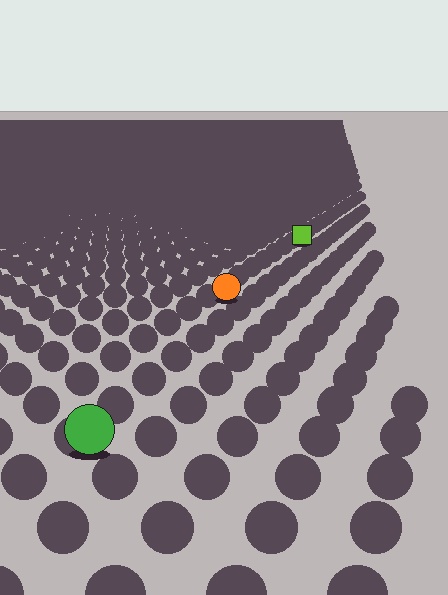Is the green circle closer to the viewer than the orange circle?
Yes. The green circle is closer — you can tell from the texture gradient: the ground texture is coarser near it.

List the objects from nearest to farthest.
From nearest to farthest: the green circle, the orange circle, the lime square.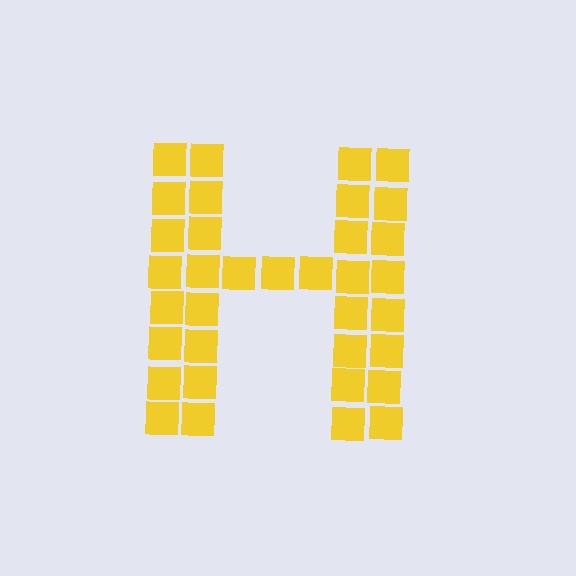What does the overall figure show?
The overall figure shows the letter H.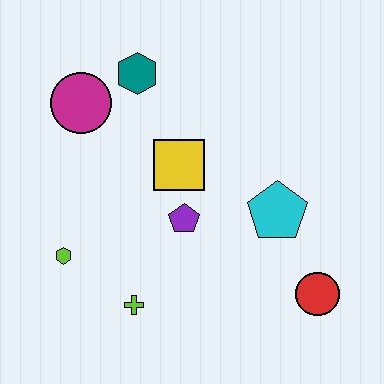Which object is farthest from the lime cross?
The teal hexagon is farthest from the lime cross.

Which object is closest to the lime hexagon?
The lime cross is closest to the lime hexagon.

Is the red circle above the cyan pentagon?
No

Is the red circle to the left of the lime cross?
No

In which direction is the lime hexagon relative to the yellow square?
The lime hexagon is to the left of the yellow square.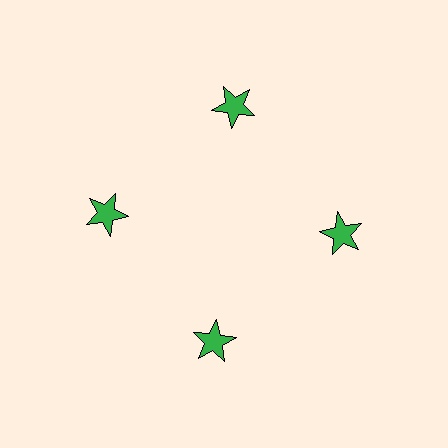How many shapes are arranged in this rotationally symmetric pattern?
There are 4 shapes, arranged in 4 groups of 1.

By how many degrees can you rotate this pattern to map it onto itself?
The pattern maps onto itself every 90 degrees of rotation.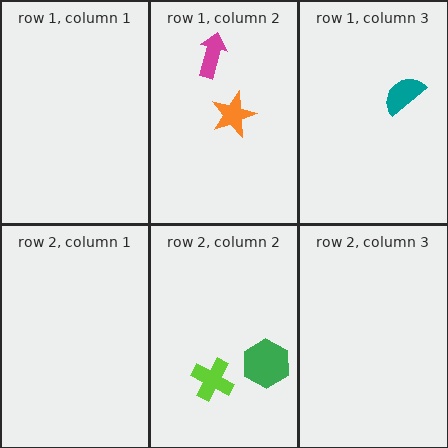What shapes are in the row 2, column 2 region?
The lime cross, the green hexagon.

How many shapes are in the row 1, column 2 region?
2.